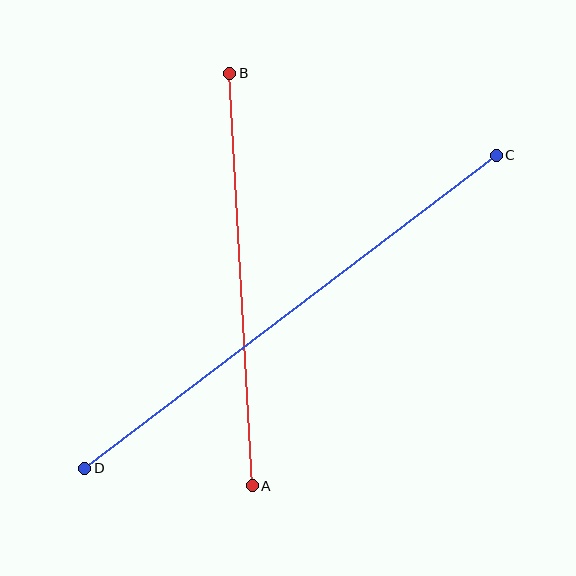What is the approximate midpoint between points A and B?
The midpoint is at approximately (241, 279) pixels.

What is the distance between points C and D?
The distance is approximately 518 pixels.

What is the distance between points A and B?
The distance is approximately 413 pixels.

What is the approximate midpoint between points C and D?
The midpoint is at approximately (290, 312) pixels.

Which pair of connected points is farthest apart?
Points C and D are farthest apart.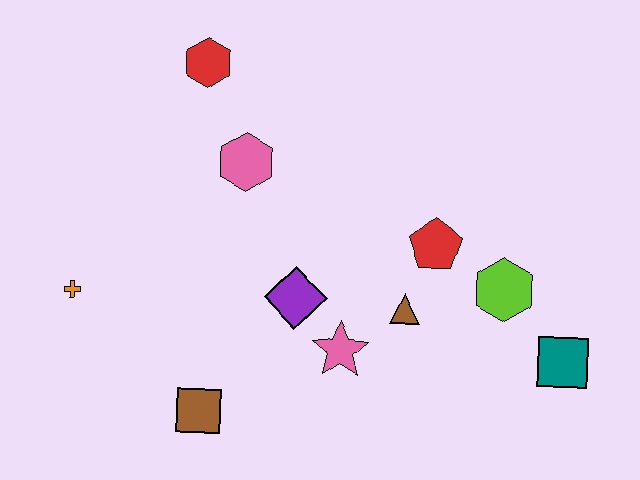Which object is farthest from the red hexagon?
The teal square is farthest from the red hexagon.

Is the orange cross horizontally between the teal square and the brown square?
No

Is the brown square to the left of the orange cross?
No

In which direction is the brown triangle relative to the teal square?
The brown triangle is to the left of the teal square.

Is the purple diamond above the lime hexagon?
No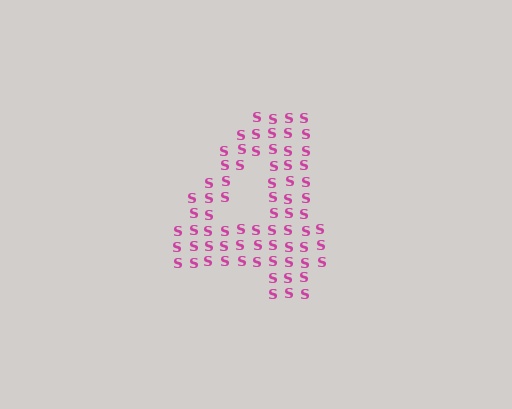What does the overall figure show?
The overall figure shows the digit 4.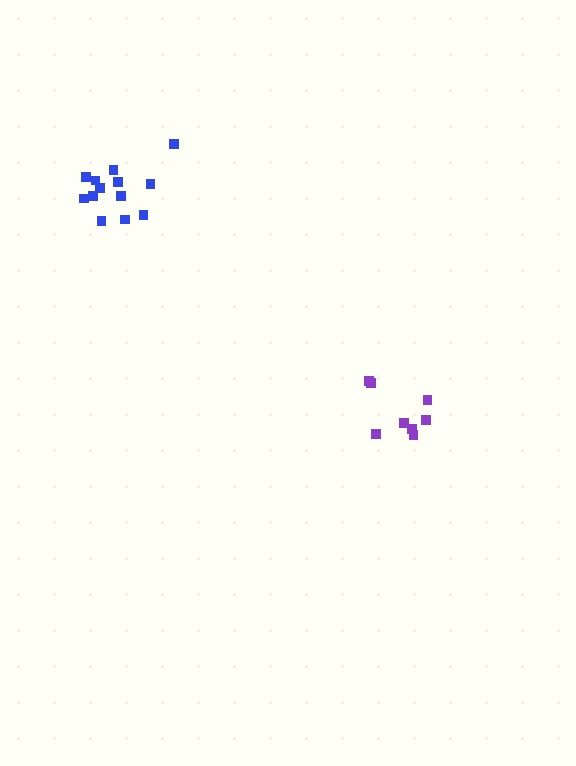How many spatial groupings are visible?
There are 2 spatial groupings.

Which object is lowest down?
The purple cluster is bottommost.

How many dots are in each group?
Group 1: 8 dots, Group 2: 13 dots (21 total).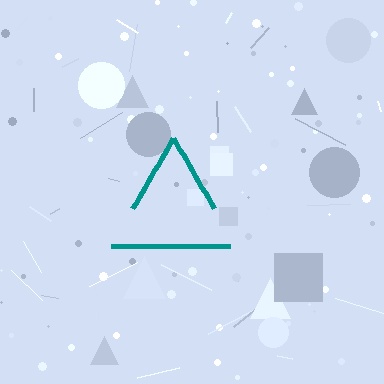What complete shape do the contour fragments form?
The contour fragments form a triangle.